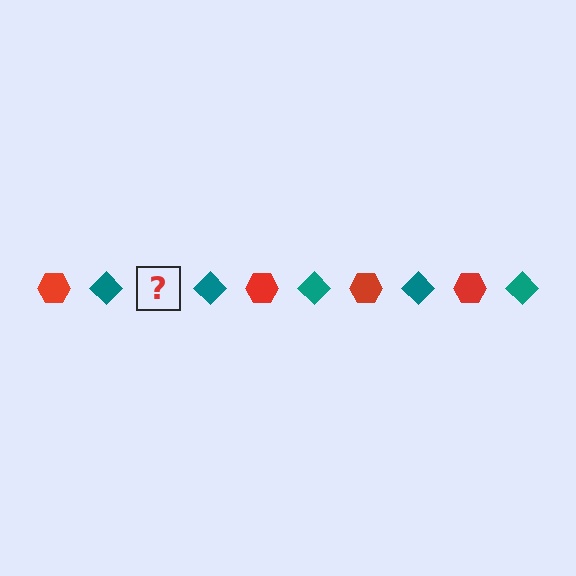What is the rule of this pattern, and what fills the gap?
The rule is that the pattern alternates between red hexagon and teal diamond. The gap should be filled with a red hexagon.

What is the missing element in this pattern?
The missing element is a red hexagon.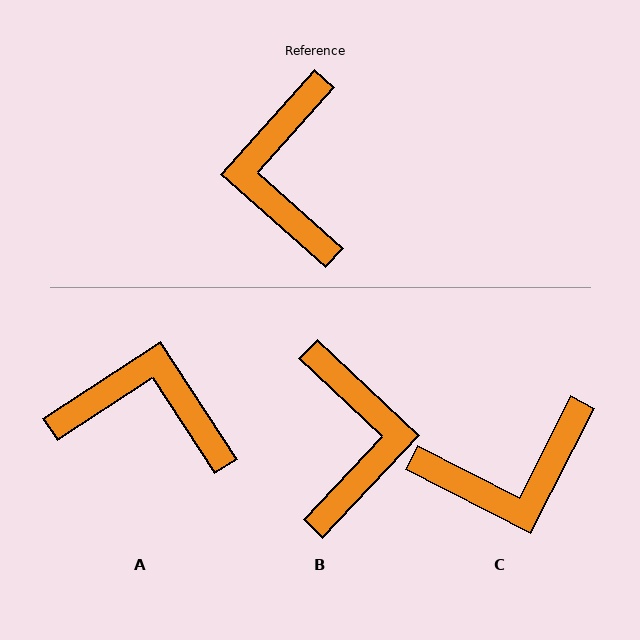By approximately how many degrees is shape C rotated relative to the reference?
Approximately 105 degrees counter-clockwise.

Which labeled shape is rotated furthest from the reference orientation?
B, about 178 degrees away.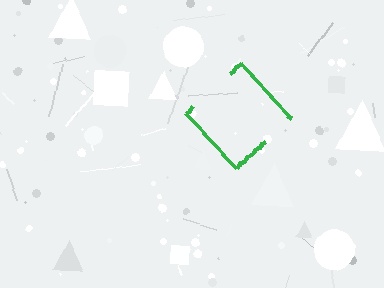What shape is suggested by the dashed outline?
The dashed outline suggests a diamond.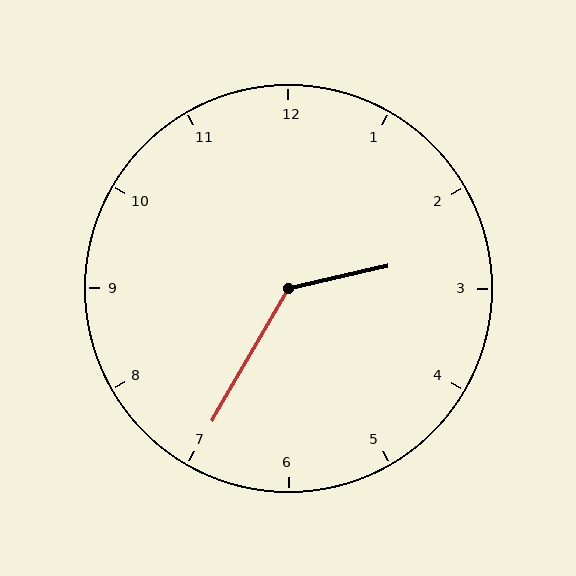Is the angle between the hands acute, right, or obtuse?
It is obtuse.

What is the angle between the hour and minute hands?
Approximately 132 degrees.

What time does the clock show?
2:35.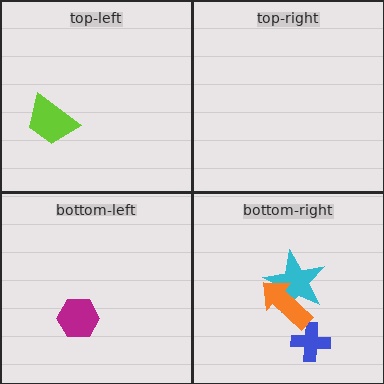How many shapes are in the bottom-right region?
3.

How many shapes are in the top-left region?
1.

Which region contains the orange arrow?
The bottom-right region.